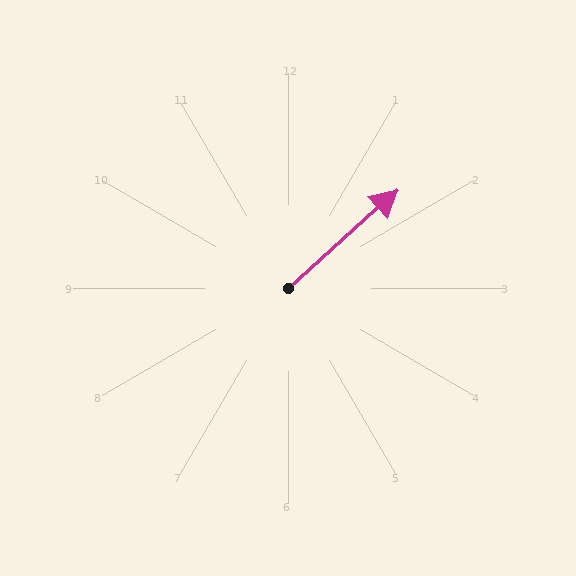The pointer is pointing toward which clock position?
Roughly 2 o'clock.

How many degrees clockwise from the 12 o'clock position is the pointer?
Approximately 48 degrees.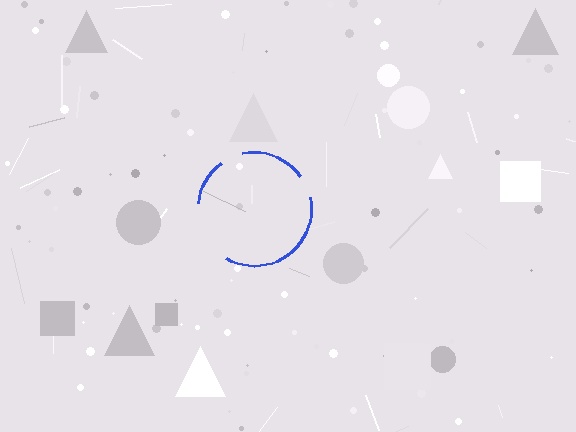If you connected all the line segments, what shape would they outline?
They would outline a circle.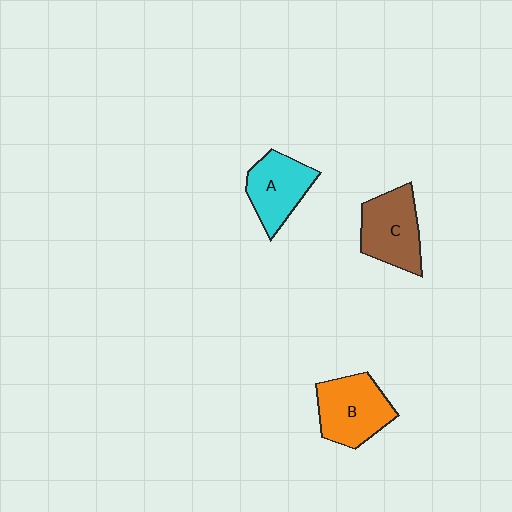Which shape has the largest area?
Shape B (orange).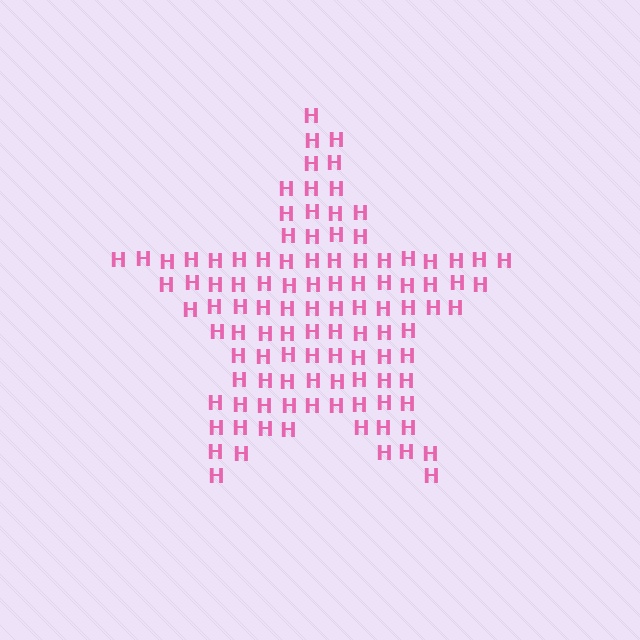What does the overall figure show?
The overall figure shows a star.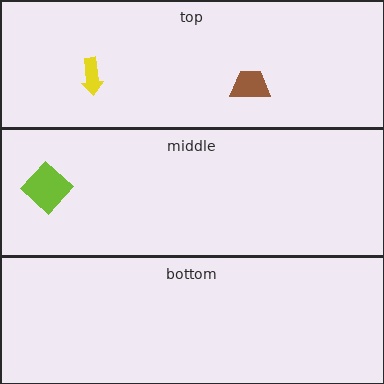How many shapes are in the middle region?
1.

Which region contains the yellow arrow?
The top region.